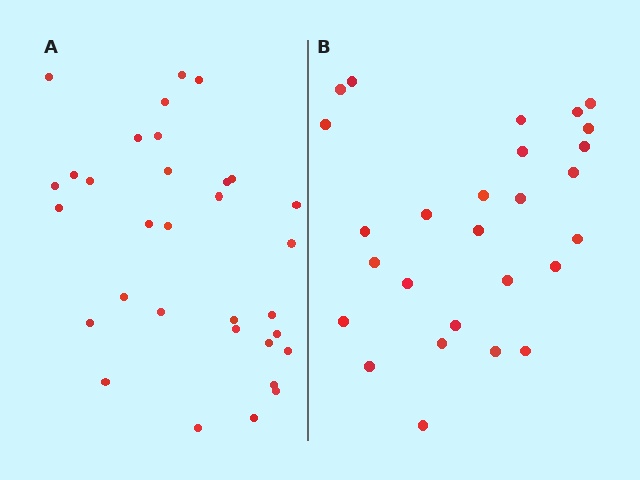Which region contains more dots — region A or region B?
Region A (the left region) has more dots.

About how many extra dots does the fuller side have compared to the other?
Region A has about 5 more dots than region B.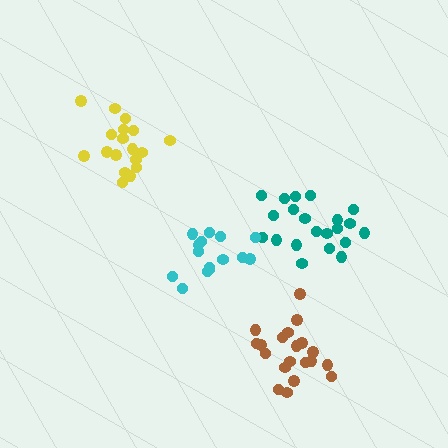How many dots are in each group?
Group 1: 21 dots, Group 2: 20 dots, Group 3: 18 dots, Group 4: 15 dots (74 total).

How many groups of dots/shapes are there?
There are 4 groups.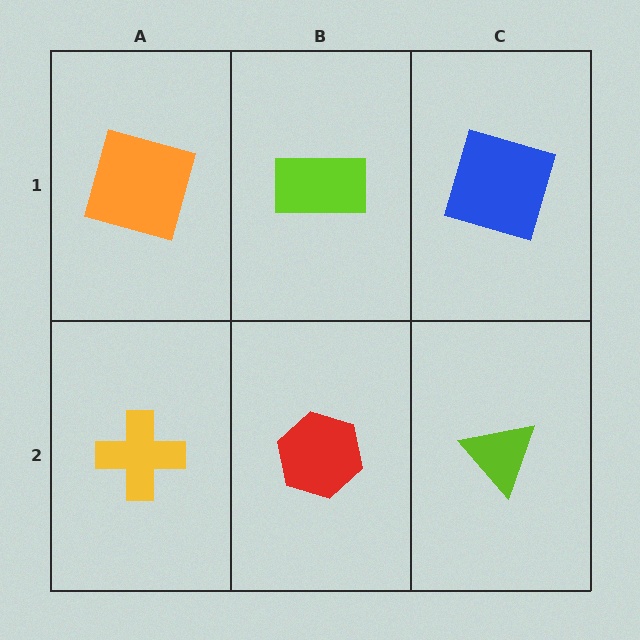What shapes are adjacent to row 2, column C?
A blue square (row 1, column C), a red hexagon (row 2, column B).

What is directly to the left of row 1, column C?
A lime rectangle.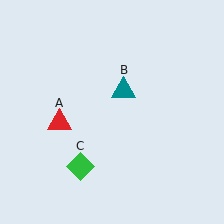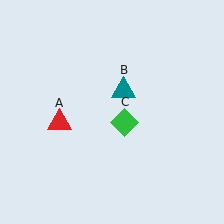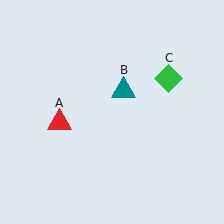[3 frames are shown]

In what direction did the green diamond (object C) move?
The green diamond (object C) moved up and to the right.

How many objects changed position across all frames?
1 object changed position: green diamond (object C).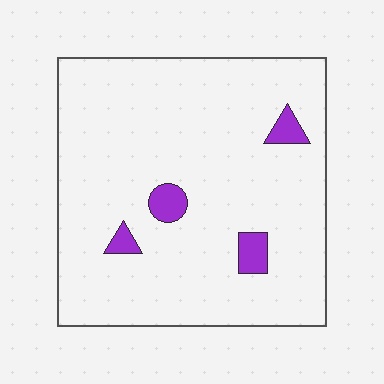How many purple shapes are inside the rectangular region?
4.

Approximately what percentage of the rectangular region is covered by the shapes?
Approximately 5%.